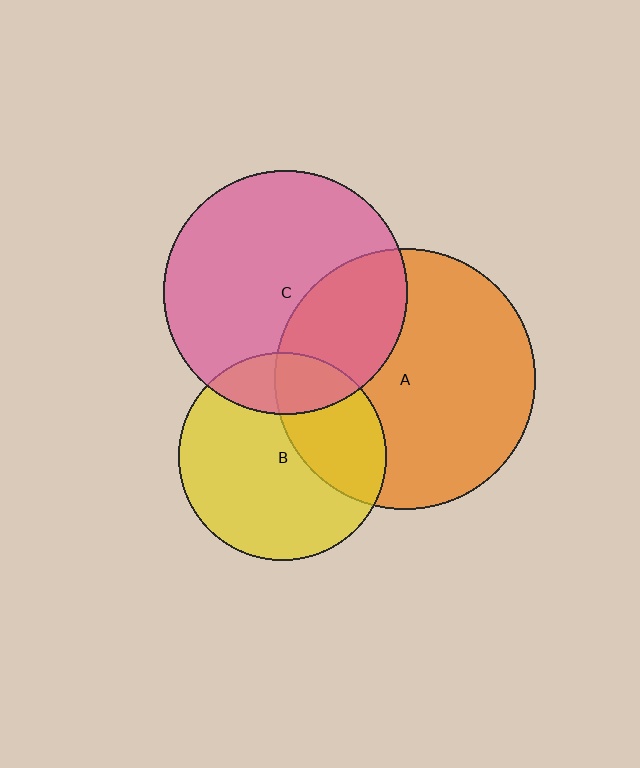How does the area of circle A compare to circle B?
Approximately 1.6 times.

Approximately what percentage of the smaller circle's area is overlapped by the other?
Approximately 35%.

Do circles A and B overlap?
Yes.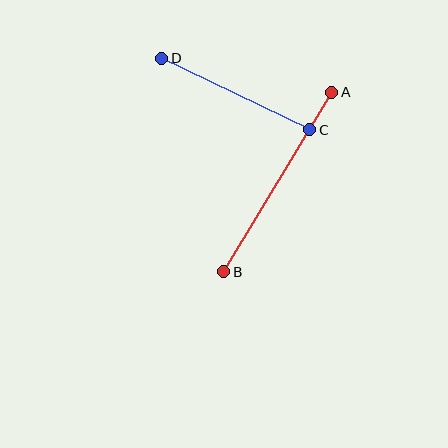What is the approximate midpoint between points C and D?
The midpoint is at approximately (236, 94) pixels.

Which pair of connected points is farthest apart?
Points A and B are farthest apart.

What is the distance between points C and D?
The distance is approximately 165 pixels.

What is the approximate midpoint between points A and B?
The midpoint is at approximately (278, 182) pixels.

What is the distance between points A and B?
The distance is approximately 209 pixels.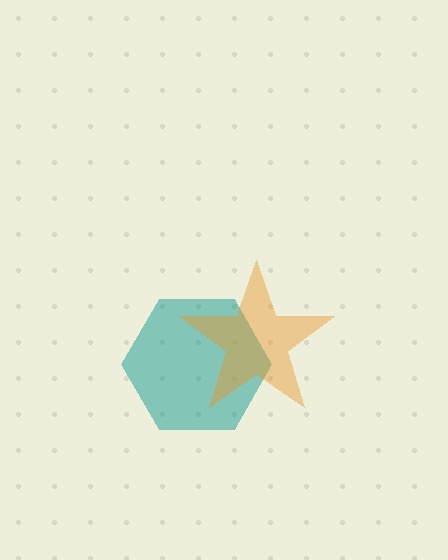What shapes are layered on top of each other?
The layered shapes are: a teal hexagon, an orange star.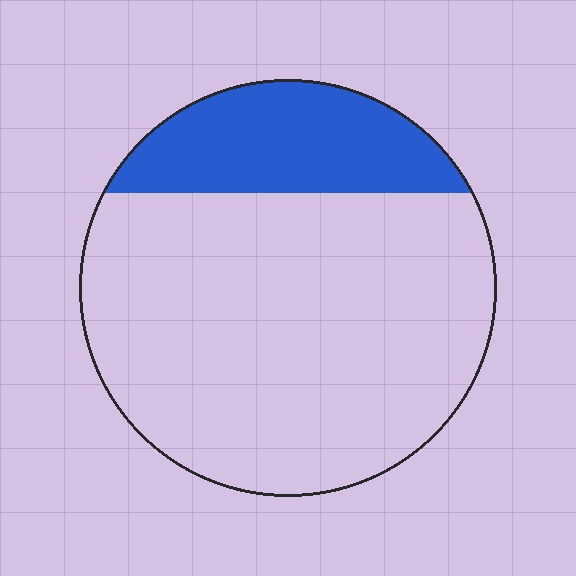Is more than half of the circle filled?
No.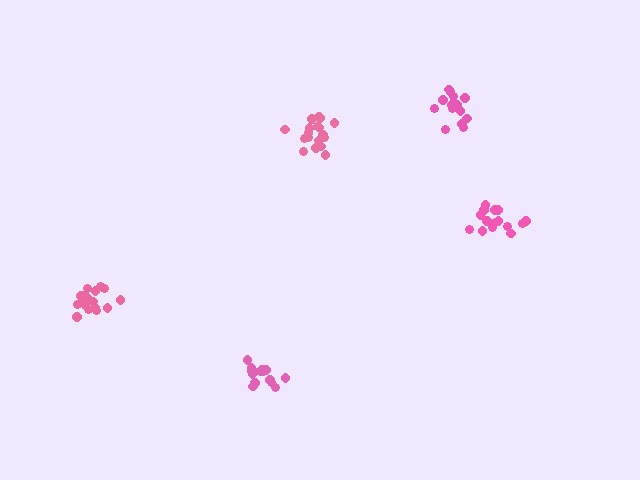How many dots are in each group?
Group 1: 15 dots, Group 2: 17 dots, Group 3: 15 dots, Group 4: 19 dots, Group 5: 16 dots (82 total).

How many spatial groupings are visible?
There are 5 spatial groupings.